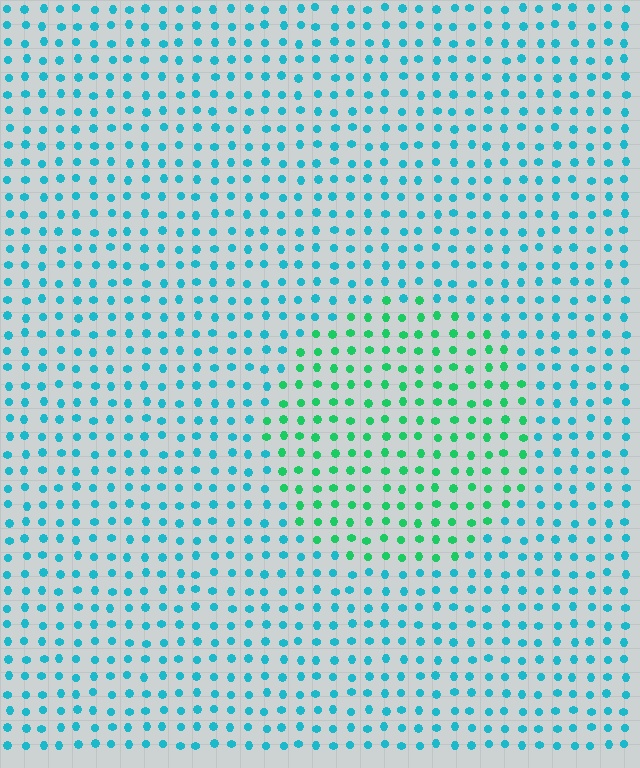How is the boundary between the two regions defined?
The boundary is defined purely by a slight shift in hue (about 42 degrees). Spacing, size, and orientation are identical on both sides.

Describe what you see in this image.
The image is filled with small cyan elements in a uniform arrangement. A circle-shaped region is visible where the elements are tinted to a slightly different hue, forming a subtle color boundary.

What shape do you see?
I see a circle.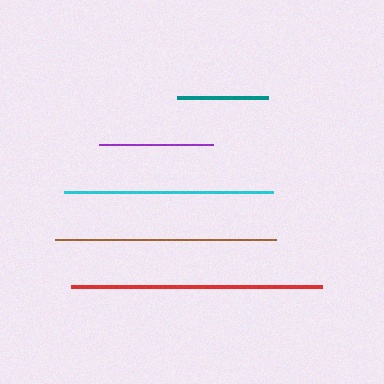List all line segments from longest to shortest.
From longest to shortest: red, brown, cyan, purple, teal.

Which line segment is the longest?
The red line is the longest at approximately 251 pixels.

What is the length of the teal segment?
The teal segment is approximately 90 pixels long.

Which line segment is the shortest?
The teal line is the shortest at approximately 90 pixels.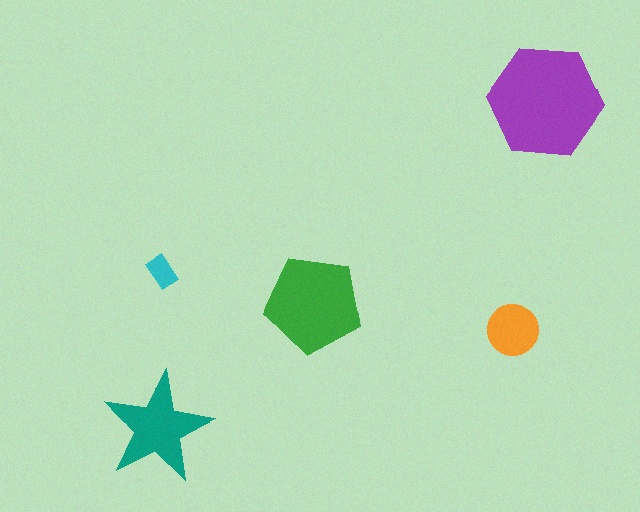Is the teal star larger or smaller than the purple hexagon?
Smaller.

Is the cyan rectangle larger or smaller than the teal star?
Smaller.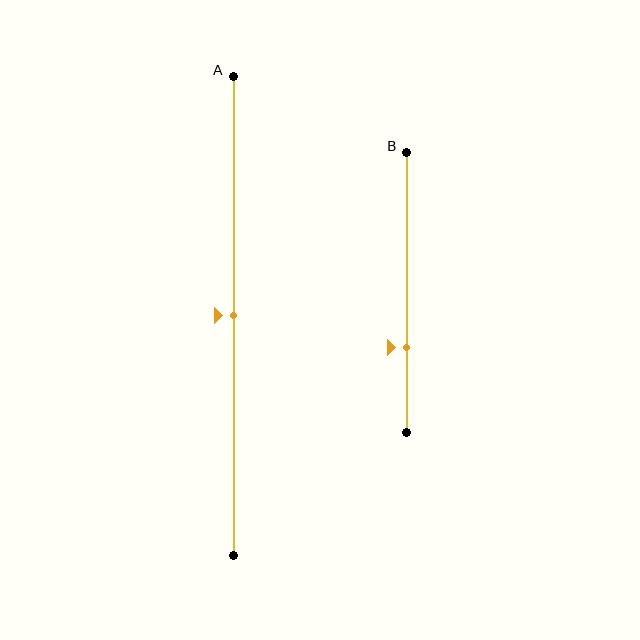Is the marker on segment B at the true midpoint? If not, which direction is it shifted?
No, the marker on segment B is shifted downward by about 19% of the segment length.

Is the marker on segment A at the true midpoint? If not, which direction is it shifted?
Yes, the marker on segment A is at the true midpoint.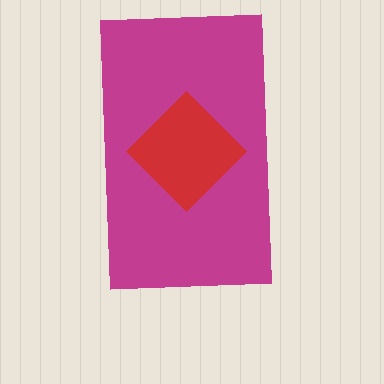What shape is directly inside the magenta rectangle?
The red diamond.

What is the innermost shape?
The red diamond.